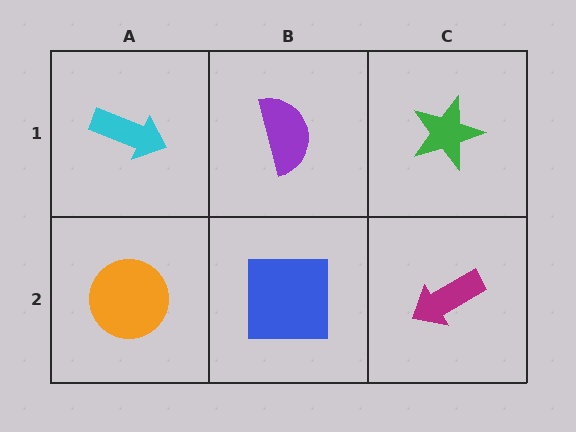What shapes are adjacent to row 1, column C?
A magenta arrow (row 2, column C), a purple semicircle (row 1, column B).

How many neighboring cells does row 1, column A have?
2.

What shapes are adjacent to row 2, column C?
A green star (row 1, column C), a blue square (row 2, column B).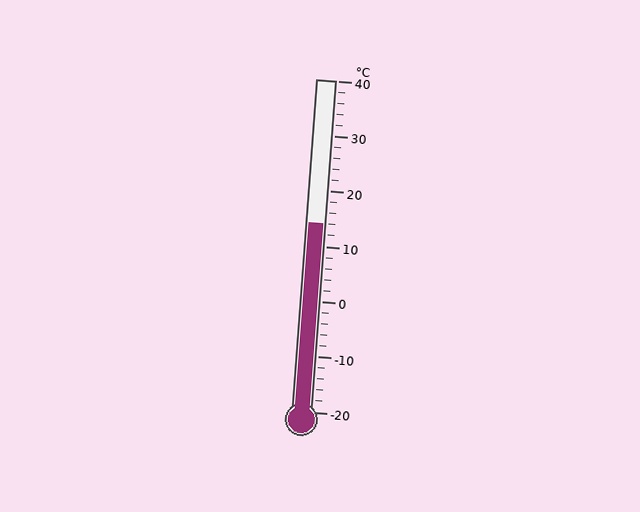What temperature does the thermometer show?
The thermometer shows approximately 14°C.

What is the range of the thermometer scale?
The thermometer scale ranges from -20°C to 40°C.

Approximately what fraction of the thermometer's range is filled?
The thermometer is filled to approximately 55% of its range.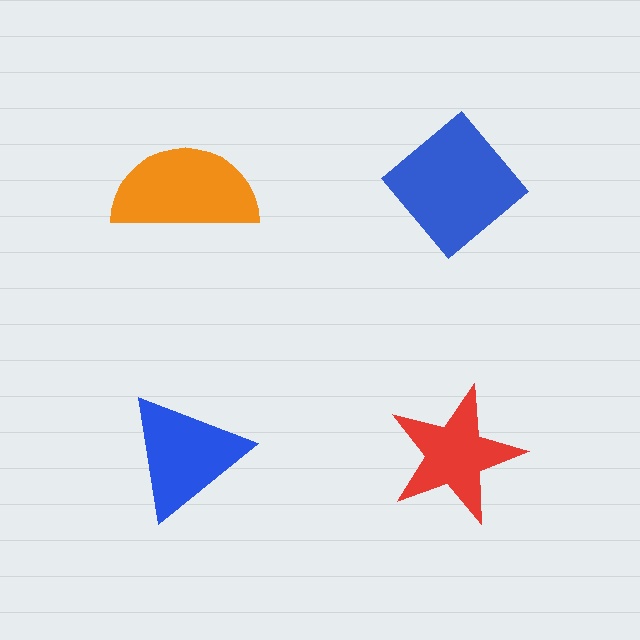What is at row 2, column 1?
A blue triangle.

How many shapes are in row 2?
2 shapes.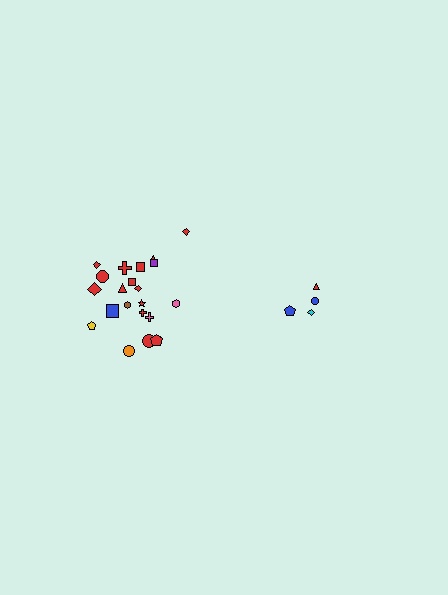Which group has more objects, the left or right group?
The left group.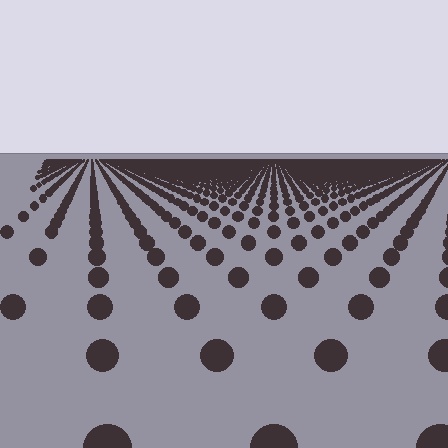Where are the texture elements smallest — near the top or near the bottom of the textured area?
Near the top.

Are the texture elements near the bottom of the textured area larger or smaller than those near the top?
Larger. Near the bottom, elements are closer to the viewer and appear at a bigger on-screen size.